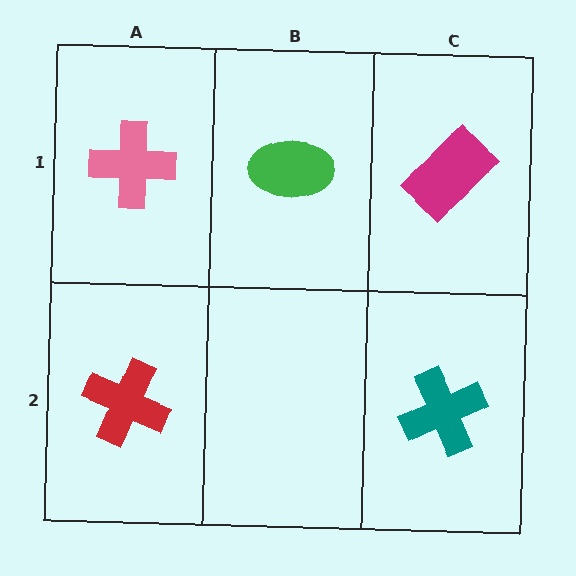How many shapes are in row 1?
3 shapes.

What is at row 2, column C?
A teal cross.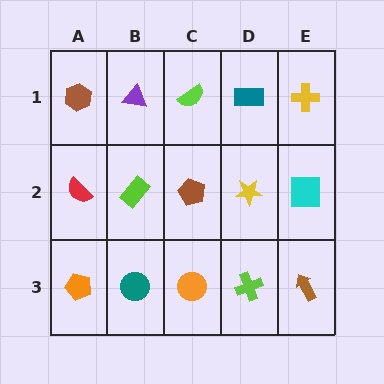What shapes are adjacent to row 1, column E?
A cyan square (row 2, column E), a teal rectangle (row 1, column D).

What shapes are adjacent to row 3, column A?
A red semicircle (row 2, column A), a teal circle (row 3, column B).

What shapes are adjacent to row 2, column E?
A yellow cross (row 1, column E), a brown arrow (row 3, column E), a yellow star (row 2, column D).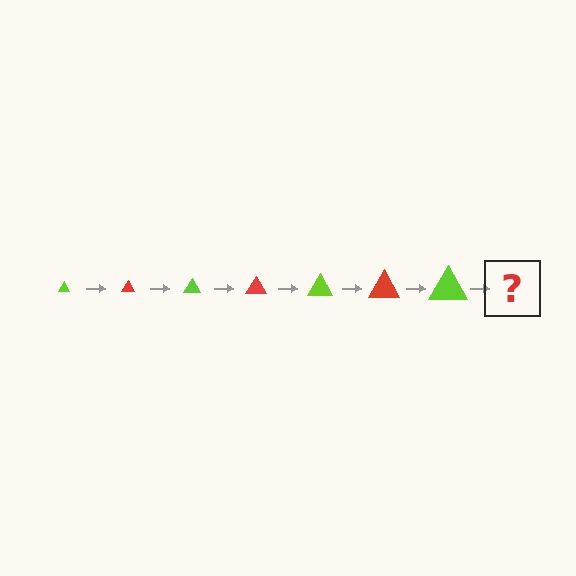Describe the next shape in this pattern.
It should be a red triangle, larger than the previous one.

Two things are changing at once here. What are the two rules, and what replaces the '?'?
The two rules are that the triangle grows larger each step and the color cycles through lime and red. The '?' should be a red triangle, larger than the previous one.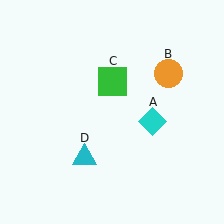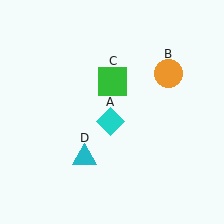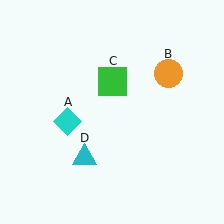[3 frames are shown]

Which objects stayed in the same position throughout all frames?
Orange circle (object B) and green square (object C) and cyan triangle (object D) remained stationary.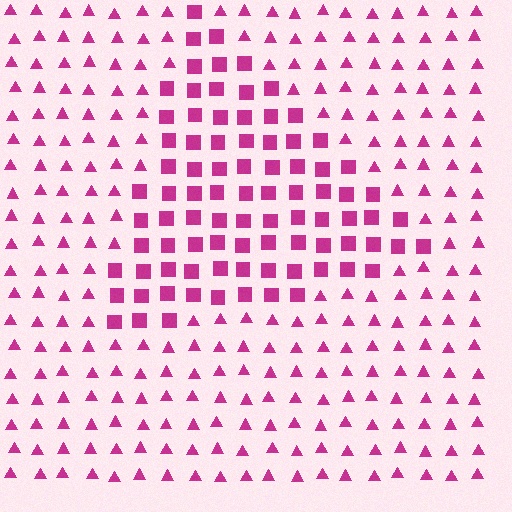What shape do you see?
I see a triangle.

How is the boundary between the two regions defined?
The boundary is defined by a change in element shape: squares inside vs. triangles outside. All elements share the same color and spacing.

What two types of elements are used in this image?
The image uses squares inside the triangle region and triangles outside it.